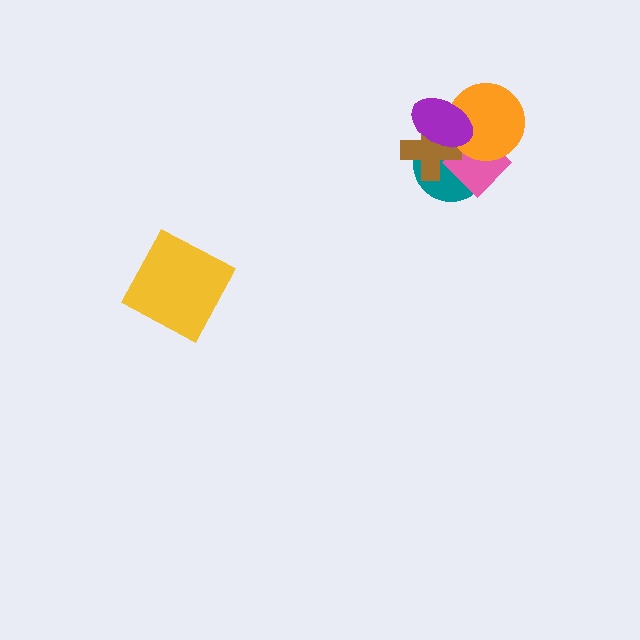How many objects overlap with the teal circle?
4 objects overlap with the teal circle.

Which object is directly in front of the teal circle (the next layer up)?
The pink diamond is directly in front of the teal circle.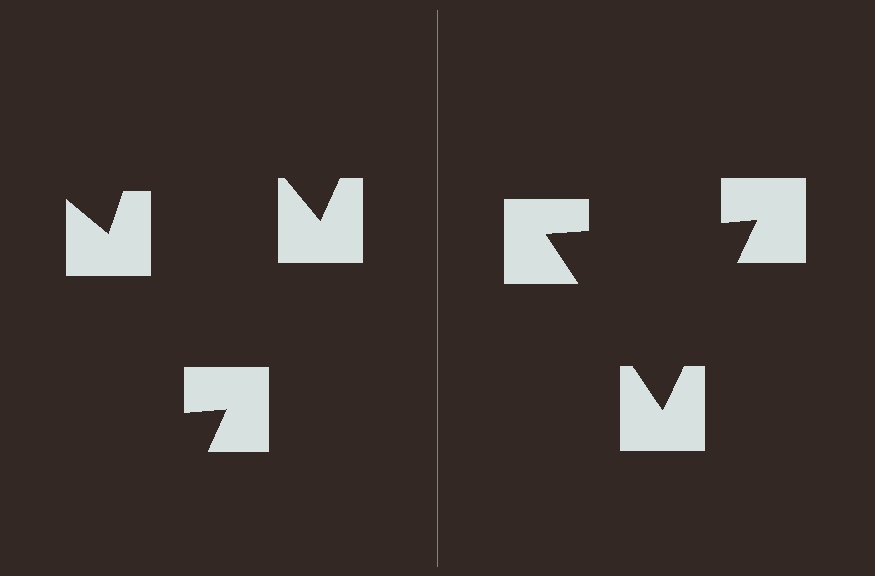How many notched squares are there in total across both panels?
6 — 3 on each side.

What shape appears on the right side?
An illusory triangle.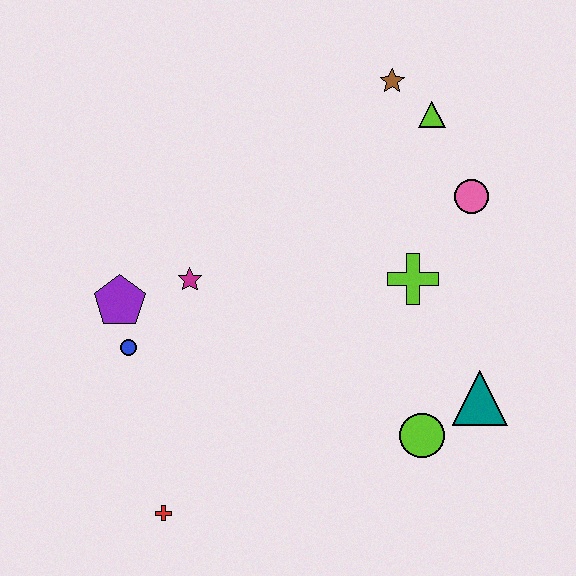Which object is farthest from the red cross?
The brown star is farthest from the red cross.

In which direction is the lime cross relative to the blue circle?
The lime cross is to the right of the blue circle.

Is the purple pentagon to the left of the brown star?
Yes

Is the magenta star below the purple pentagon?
No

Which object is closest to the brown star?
The lime triangle is closest to the brown star.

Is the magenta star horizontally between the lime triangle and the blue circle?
Yes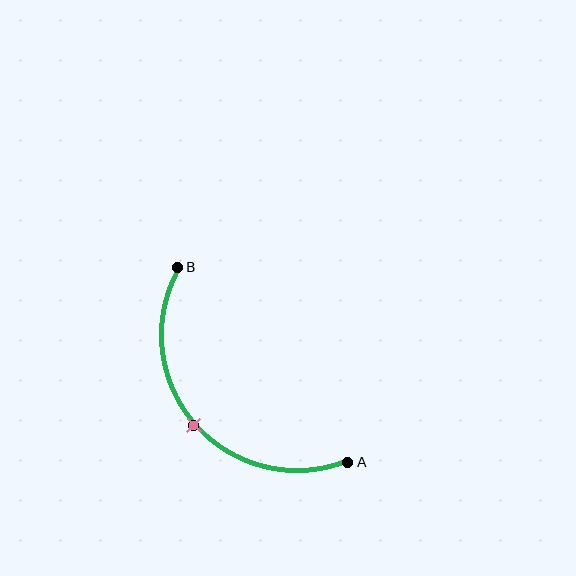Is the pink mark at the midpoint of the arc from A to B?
Yes. The pink mark lies on the arc at equal arc-length from both A and B — it is the arc midpoint.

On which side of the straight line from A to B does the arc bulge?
The arc bulges below and to the left of the straight line connecting A and B.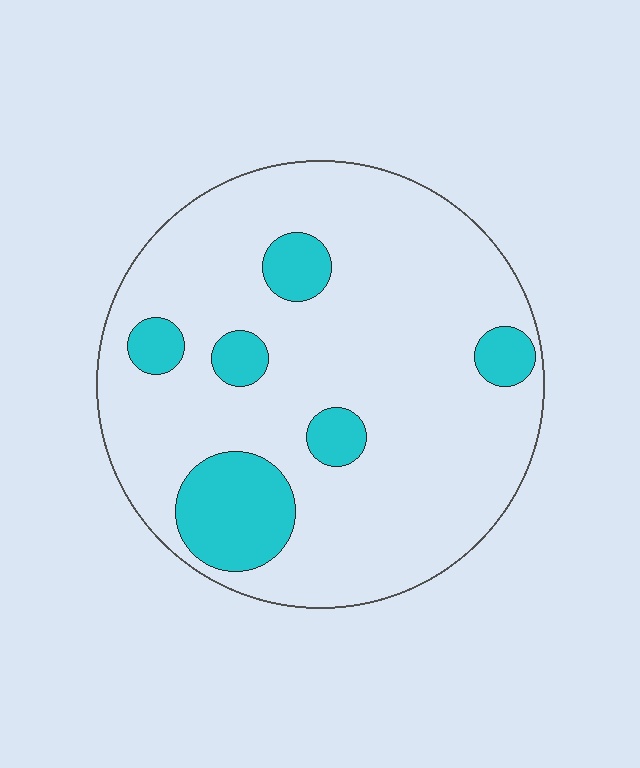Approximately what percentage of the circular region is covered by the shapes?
Approximately 15%.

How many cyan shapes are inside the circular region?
6.